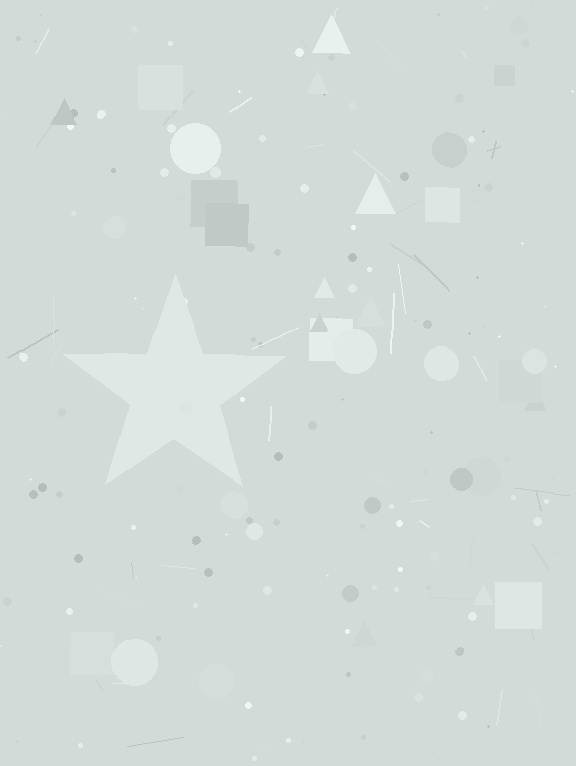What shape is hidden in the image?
A star is hidden in the image.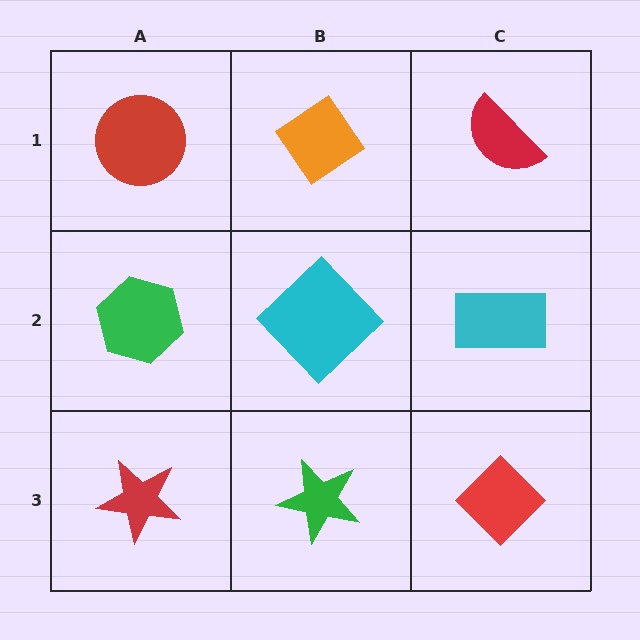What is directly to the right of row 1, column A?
An orange diamond.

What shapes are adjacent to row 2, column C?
A red semicircle (row 1, column C), a red diamond (row 3, column C), a cyan diamond (row 2, column B).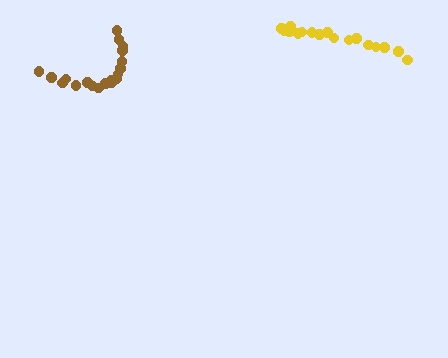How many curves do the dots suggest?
There are 2 distinct paths.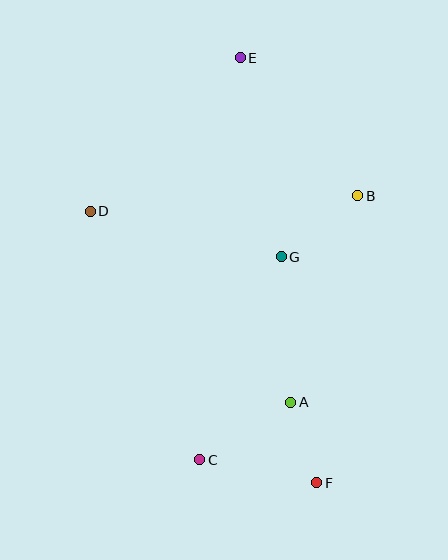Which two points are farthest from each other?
Points E and F are farthest from each other.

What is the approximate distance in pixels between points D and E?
The distance between D and E is approximately 215 pixels.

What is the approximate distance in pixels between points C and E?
The distance between C and E is approximately 404 pixels.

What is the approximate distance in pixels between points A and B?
The distance between A and B is approximately 217 pixels.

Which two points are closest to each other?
Points A and F are closest to each other.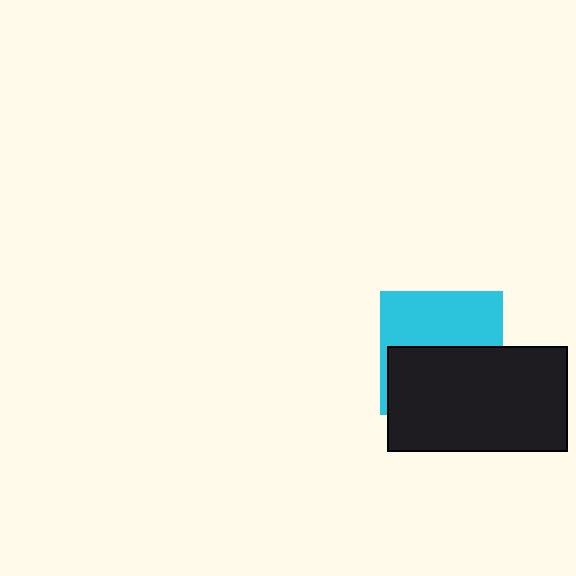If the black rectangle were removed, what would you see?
You would see the complete cyan square.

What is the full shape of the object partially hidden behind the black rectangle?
The partially hidden object is a cyan square.